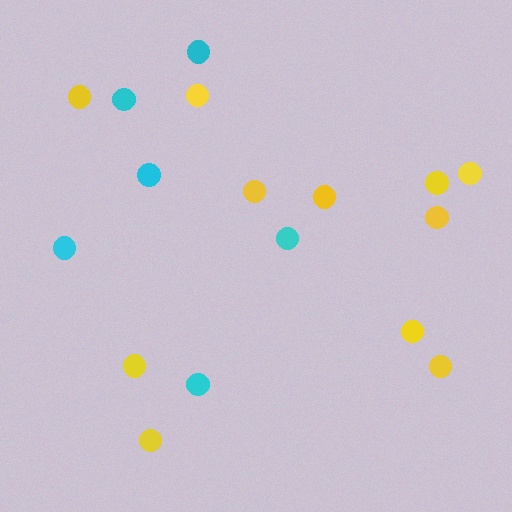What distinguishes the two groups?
There are 2 groups: one group of yellow circles (11) and one group of cyan circles (6).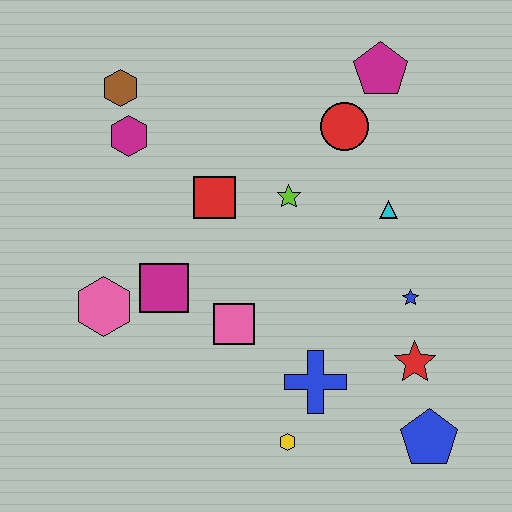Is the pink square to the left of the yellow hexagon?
Yes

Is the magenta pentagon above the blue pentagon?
Yes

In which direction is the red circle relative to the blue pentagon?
The red circle is above the blue pentagon.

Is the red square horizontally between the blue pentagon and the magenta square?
Yes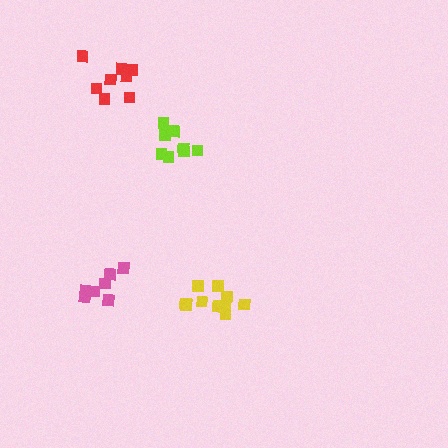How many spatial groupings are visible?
There are 4 spatial groupings.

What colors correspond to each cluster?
The clusters are colored: lime, pink, yellow, red.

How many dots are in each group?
Group 1: 8 dots, Group 2: 7 dots, Group 3: 11 dots, Group 4: 8 dots (34 total).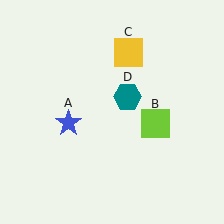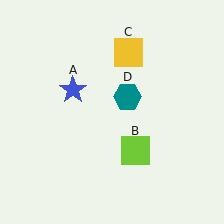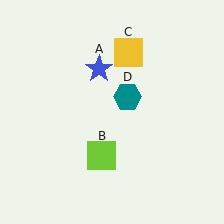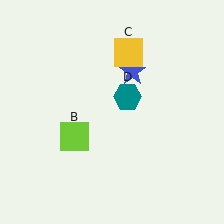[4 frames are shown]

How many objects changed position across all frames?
2 objects changed position: blue star (object A), lime square (object B).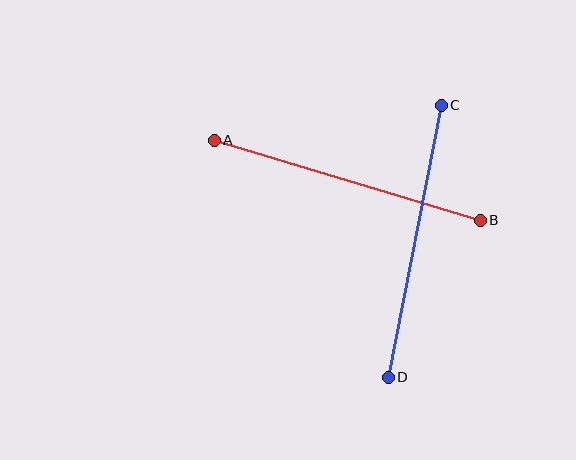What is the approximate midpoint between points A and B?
The midpoint is at approximately (347, 180) pixels.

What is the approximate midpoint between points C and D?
The midpoint is at approximately (415, 241) pixels.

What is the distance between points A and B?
The distance is approximately 278 pixels.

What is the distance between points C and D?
The distance is approximately 277 pixels.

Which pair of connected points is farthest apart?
Points A and B are farthest apart.